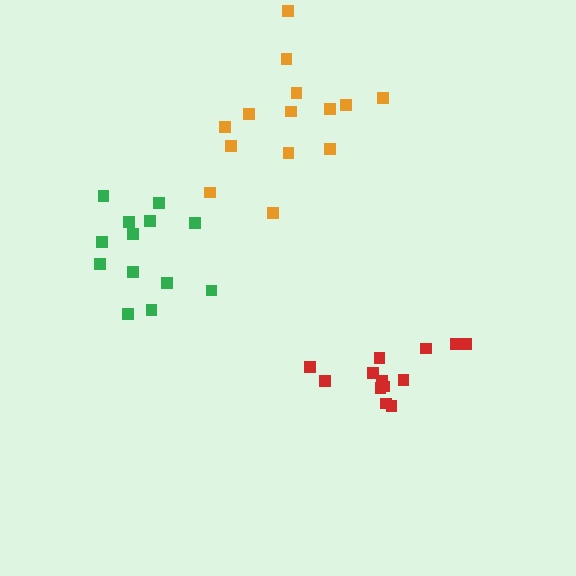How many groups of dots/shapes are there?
There are 3 groups.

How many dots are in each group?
Group 1: 13 dots, Group 2: 13 dots, Group 3: 14 dots (40 total).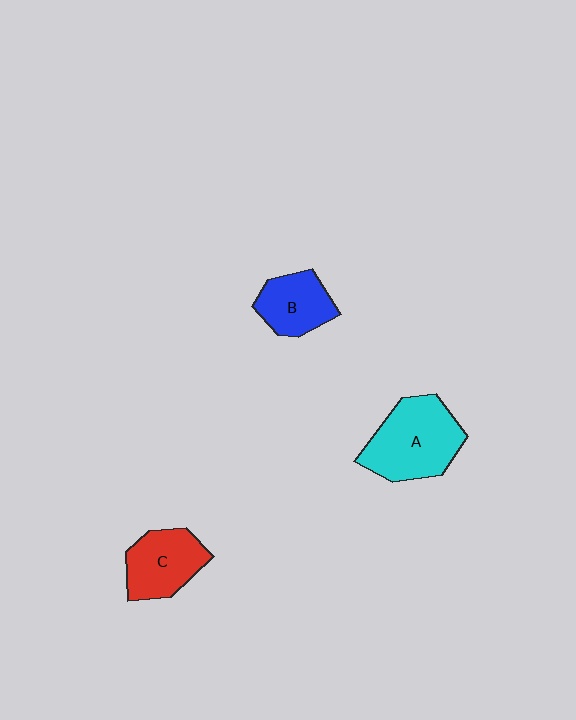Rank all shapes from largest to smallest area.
From largest to smallest: A (cyan), C (red), B (blue).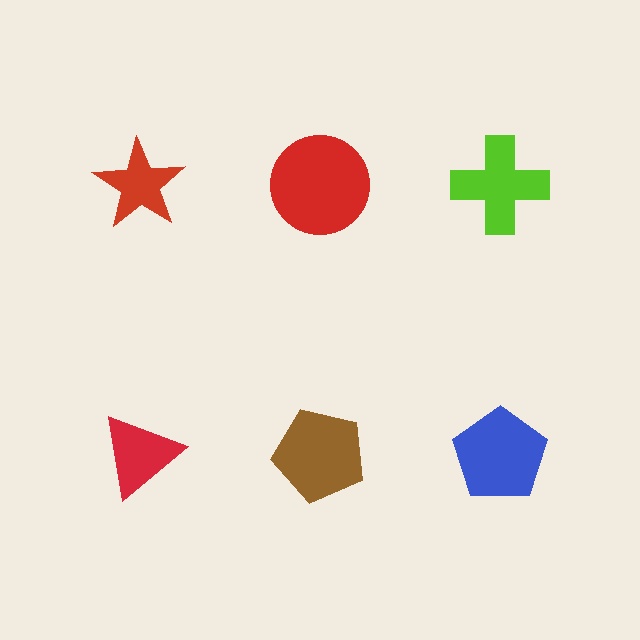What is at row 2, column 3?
A blue pentagon.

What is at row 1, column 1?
A red star.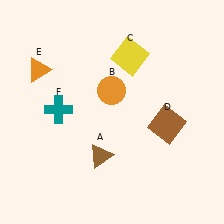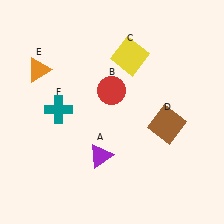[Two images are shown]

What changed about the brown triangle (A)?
In Image 1, A is brown. In Image 2, it changed to purple.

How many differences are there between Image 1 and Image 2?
There are 2 differences between the two images.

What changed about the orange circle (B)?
In Image 1, B is orange. In Image 2, it changed to red.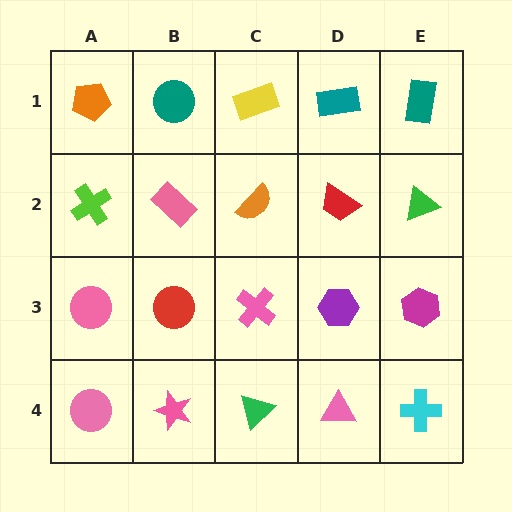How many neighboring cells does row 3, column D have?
4.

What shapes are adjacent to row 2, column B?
A teal circle (row 1, column B), a red circle (row 3, column B), a lime cross (row 2, column A), an orange semicircle (row 2, column C).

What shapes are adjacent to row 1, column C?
An orange semicircle (row 2, column C), a teal circle (row 1, column B), a teal rectangle (row 1, column D).